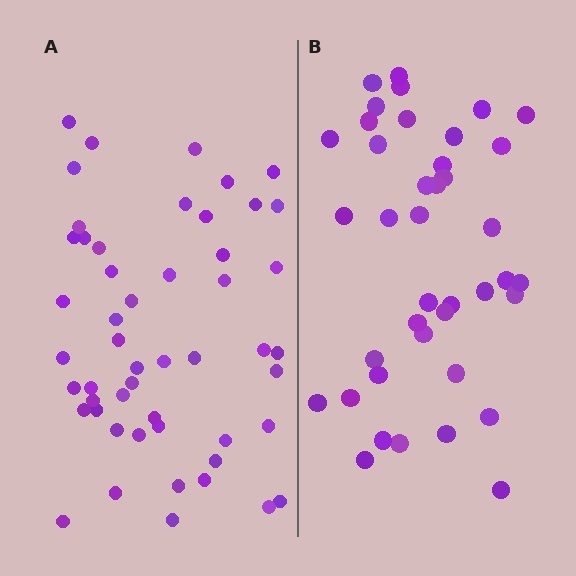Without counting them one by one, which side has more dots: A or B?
Region A (the left region) has more dots.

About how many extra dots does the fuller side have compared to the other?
Region A has roughly 12 or so more dots than region B.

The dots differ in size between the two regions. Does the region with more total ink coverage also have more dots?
No. Region B has more total ink coverage because its dots are larger, but region A actually contains more individual dots. Total area can be misleading — the number of items is what matters here.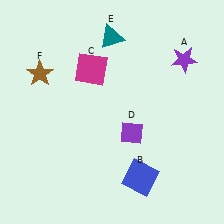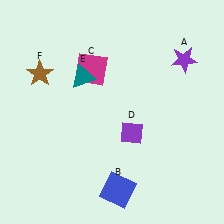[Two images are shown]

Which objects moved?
The objects that moved are: the blue square (B), the teal triangle (E).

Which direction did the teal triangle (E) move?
The teal triangle (E) moved down.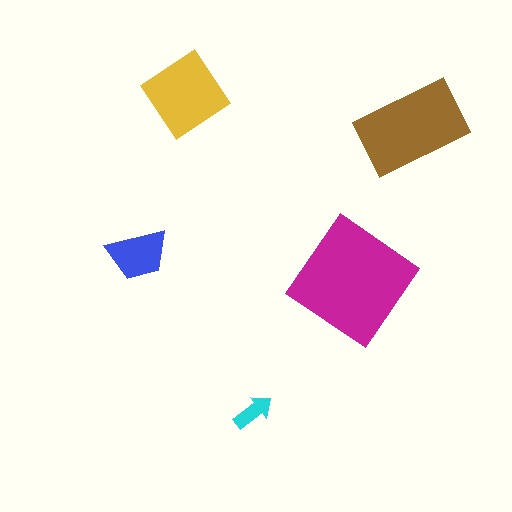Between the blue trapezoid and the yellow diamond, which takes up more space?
The yellow diamond.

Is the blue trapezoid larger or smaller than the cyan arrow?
Larger.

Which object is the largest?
The magenta diamond.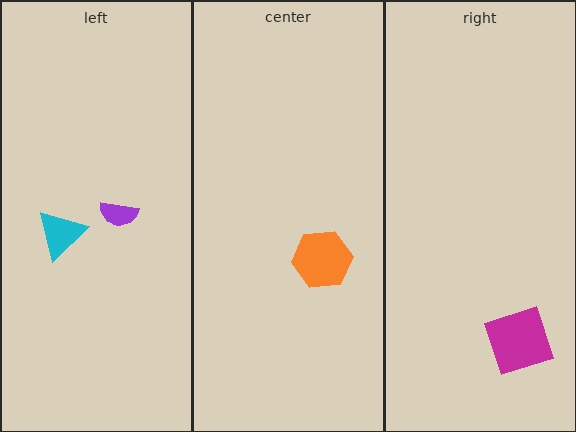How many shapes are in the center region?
1.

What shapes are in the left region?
The purple semicircle, the cyan triangle.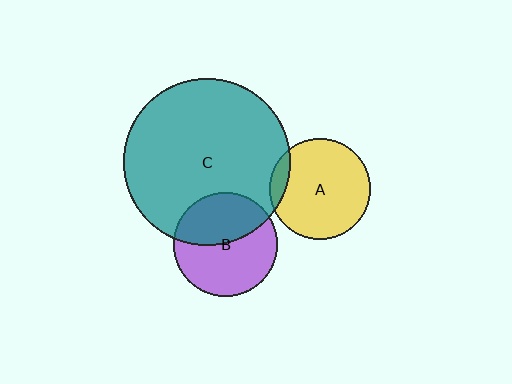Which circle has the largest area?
Circle C (teal).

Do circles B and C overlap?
Yes.